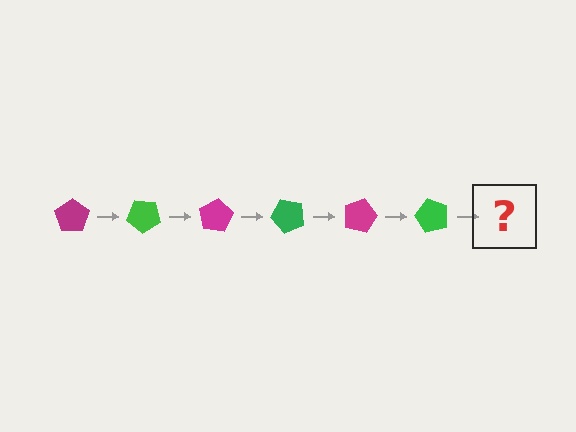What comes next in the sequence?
The next element should be a magenta pentagon, rotated 240 degrees from the start.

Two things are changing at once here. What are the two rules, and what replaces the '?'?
The two rules are that it rotates 40 degrees each step and the color cycles through magenta and green. The '?' should be a magenta pentagon, rotated 240 degrees from the start.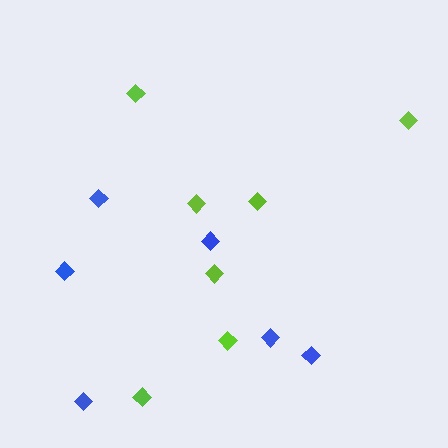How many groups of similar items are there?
There are 2 groups: one group of blue diamonds (6) and one group of lime diamonds (7).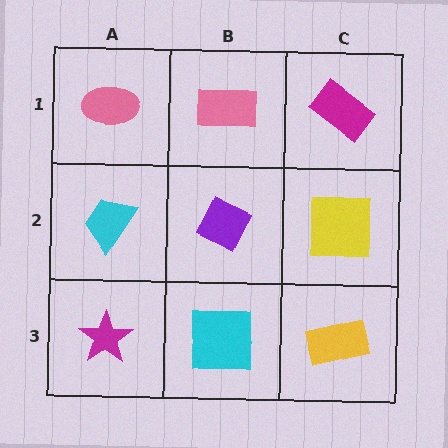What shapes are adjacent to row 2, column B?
A pink rectangle (row 1, column B), a cyan square (row 3, column B), a cyan trapezoid (row 2, column A), a yellow square (row 2, column C).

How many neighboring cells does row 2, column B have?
4.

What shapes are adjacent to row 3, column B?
A purple diamond (row 2, column B), a magenta star (row 3, column A), a yellow rectangle (row 3, column C).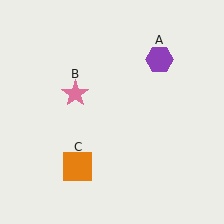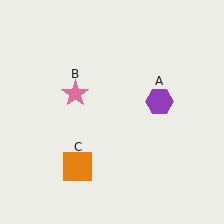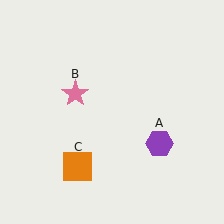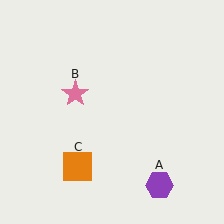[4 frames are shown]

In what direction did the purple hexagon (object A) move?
The purple hexagon (object A) moved down.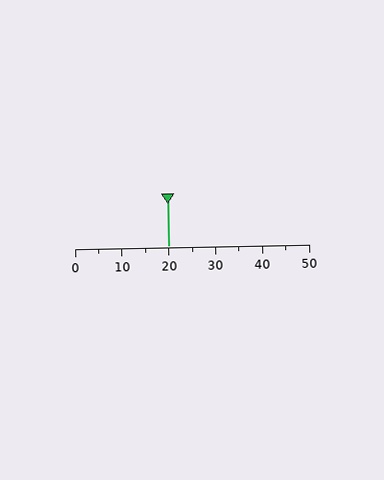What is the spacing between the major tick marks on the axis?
The major ticks are spaced 10 apart.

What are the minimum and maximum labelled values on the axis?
The axis runs from 0 to 50.